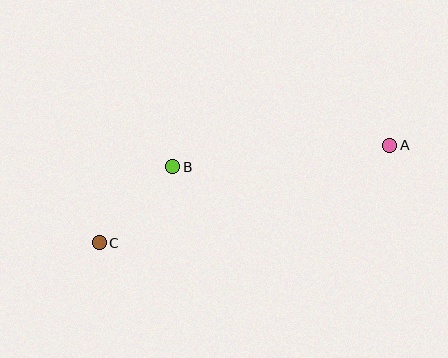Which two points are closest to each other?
Points B and C are closest to each other.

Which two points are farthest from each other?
Points A and C are farthest from each other.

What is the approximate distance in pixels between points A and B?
The distance between A and B is approximately 218 pixels.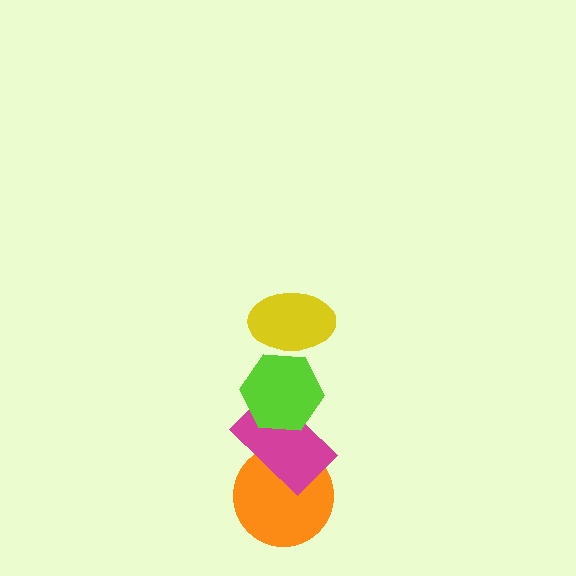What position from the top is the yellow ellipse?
The yellow ellipse is 1st from the top.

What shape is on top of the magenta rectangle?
The lime hexagon is on top of the magenta rectangle.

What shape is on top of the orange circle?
The magenta rectangle is on top of the orange circle.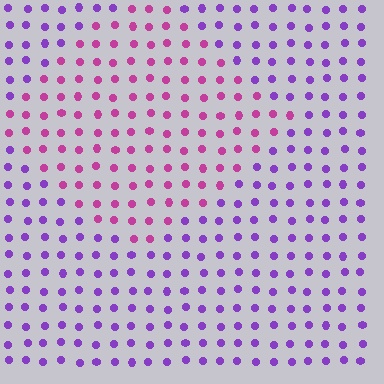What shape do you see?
I see a diamond.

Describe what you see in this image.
The image is filled with small purple elements in a uniform arrangement. A diamond-shaped region is visible where the elements are tinted to a slightly different hue, forming a subtle color boundary.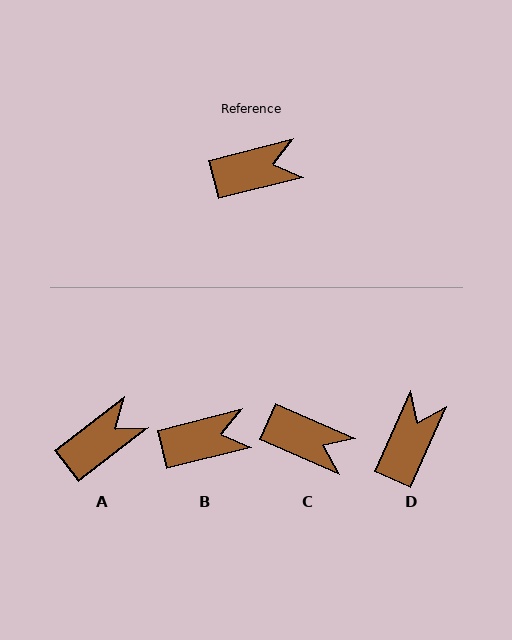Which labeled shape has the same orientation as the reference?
B.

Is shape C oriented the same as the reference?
No, it is off by about 38 degrees.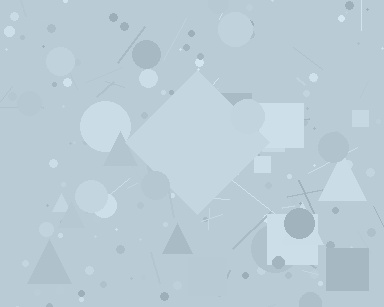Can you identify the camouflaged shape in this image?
The camouflaged shape is a diamond.